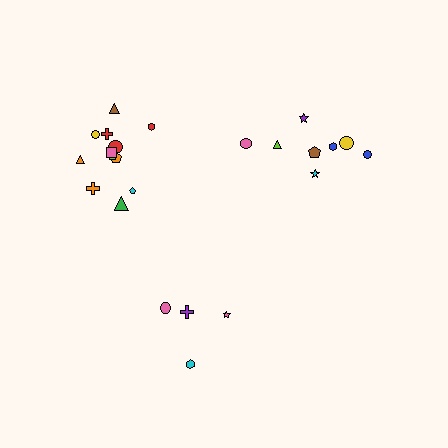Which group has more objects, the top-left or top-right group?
The top-left group.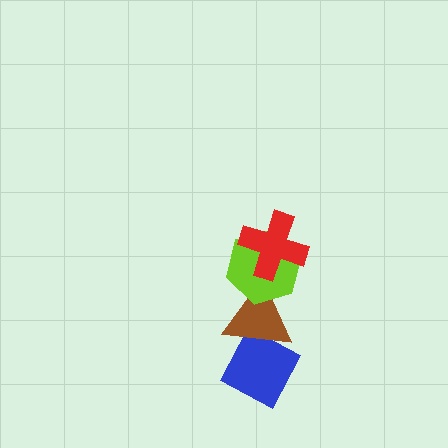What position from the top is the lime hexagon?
The lime hexagon is 2nd from the top.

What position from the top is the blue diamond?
The blue diamond is 4th from the top.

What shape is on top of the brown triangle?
The lime hexagon is on top of the brown triangle.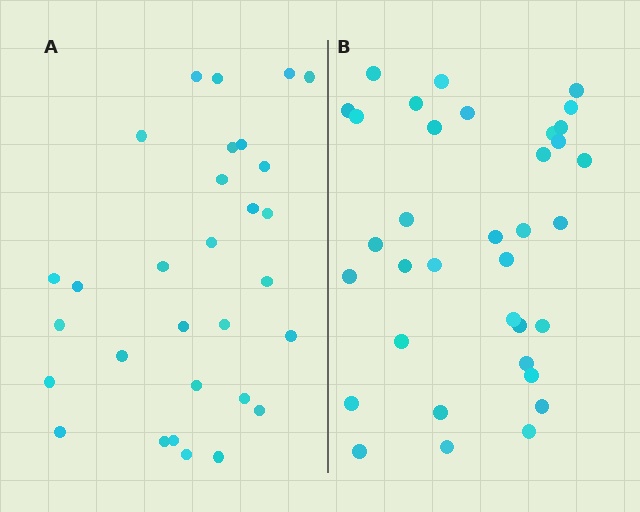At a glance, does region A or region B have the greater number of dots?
Region B (the right region) has more dots.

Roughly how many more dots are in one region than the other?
Region B has about 5 more dots than region A.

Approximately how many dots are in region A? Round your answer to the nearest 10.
About 30 dots.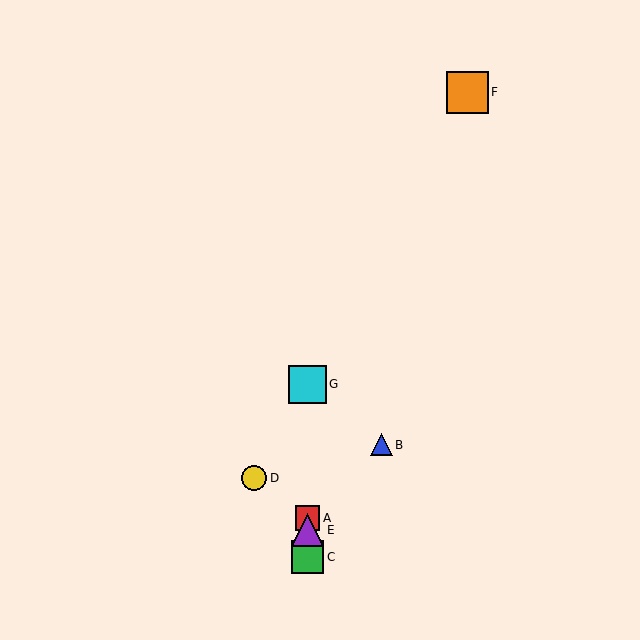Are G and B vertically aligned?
No, G is at x≈307 and B is at x≈381.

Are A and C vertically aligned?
Yes, both are at x≈307.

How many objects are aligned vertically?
4 objects (A, C, E, G) are aligned vertically.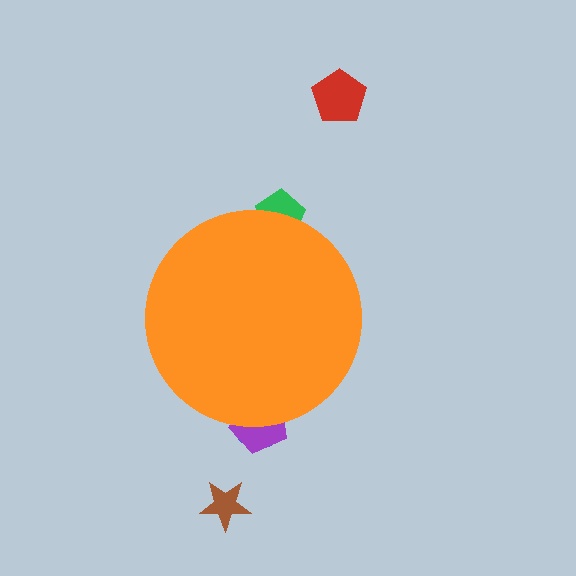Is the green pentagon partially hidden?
Yes, the green pentagon is partially hidden behind the orange circle.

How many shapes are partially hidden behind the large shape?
3 shapes are partially hidden.